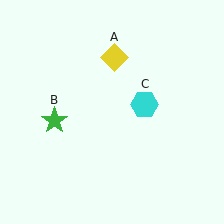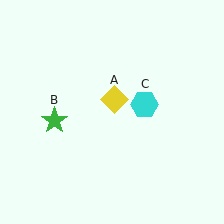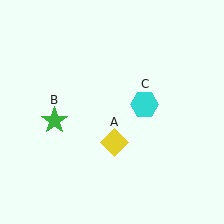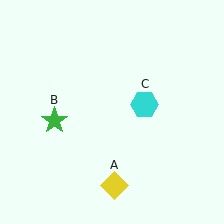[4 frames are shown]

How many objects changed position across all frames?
1 object changed position: yellow diamond (object A).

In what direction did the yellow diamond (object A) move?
The yellow diamond (object A) moved down.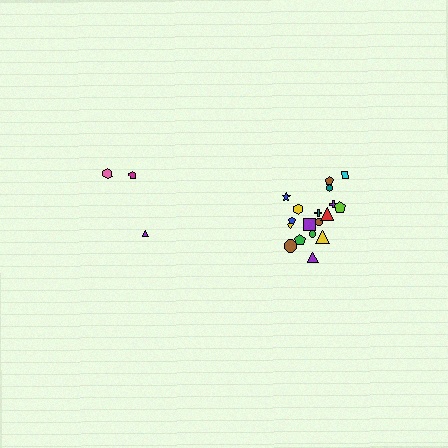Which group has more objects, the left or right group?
The right group.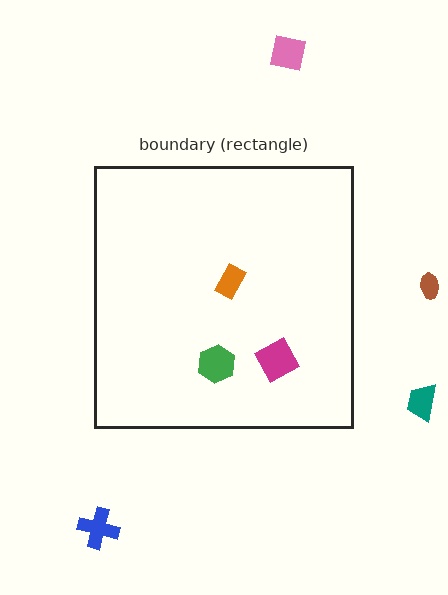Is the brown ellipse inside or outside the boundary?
Outside.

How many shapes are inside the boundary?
3 inside, 4 outside.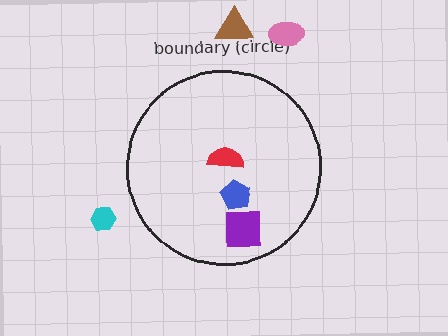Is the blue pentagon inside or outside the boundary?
Inside.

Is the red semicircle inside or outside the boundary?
Inside.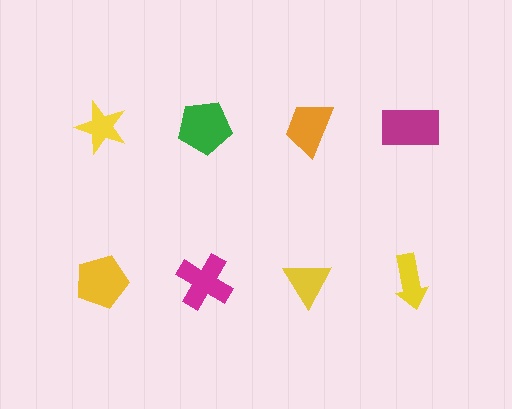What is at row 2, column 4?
A yellow arrow.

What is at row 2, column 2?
A magenta cross.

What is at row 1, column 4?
A magenta rectangle.